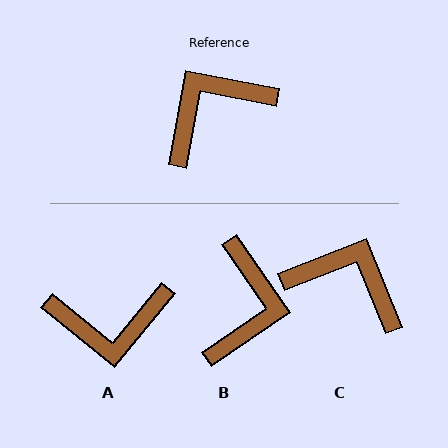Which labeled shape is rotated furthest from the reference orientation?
A, about 151 degrees away.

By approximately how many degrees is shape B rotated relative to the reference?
Approximately 135 degrees clockwise.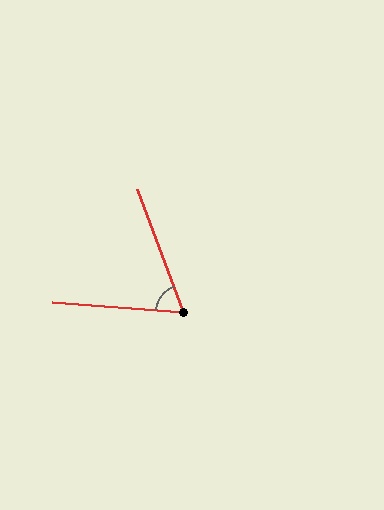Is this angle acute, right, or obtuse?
It is acute.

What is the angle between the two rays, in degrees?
Approximately 65 degrees.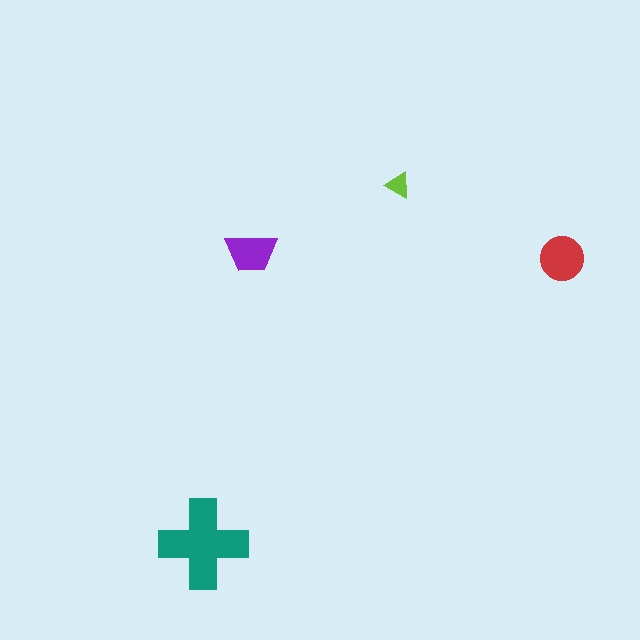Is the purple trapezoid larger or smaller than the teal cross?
Smaller.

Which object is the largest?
The teal cross.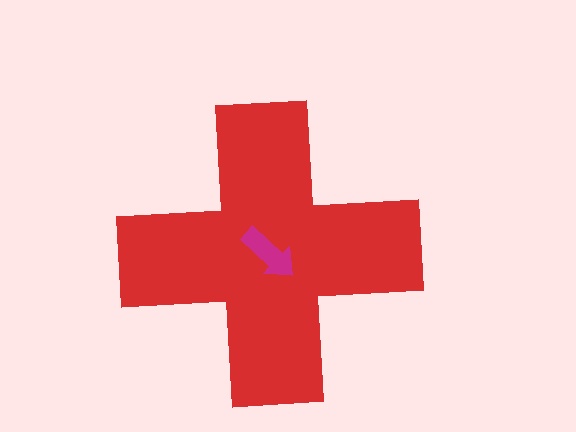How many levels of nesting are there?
2.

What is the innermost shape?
The magenta arrow.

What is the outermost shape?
The red cross.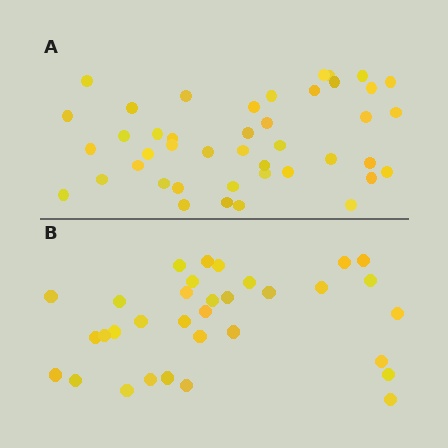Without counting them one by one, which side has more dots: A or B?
Region A (the top region) has more dots.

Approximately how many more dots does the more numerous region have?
Region A has roughly 10 or so more dots than region B.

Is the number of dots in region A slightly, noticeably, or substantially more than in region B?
Region A has noticeably more, but not dramatically so. The ratio is roughly 1.3 to 1.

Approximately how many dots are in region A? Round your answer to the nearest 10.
About 40 dots. (The exact count is 43, which rounds to 40.)